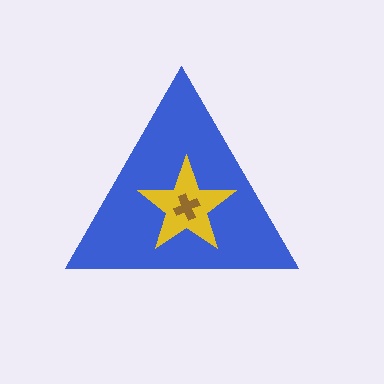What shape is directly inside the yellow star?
The brown cross.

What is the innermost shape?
The brown cross.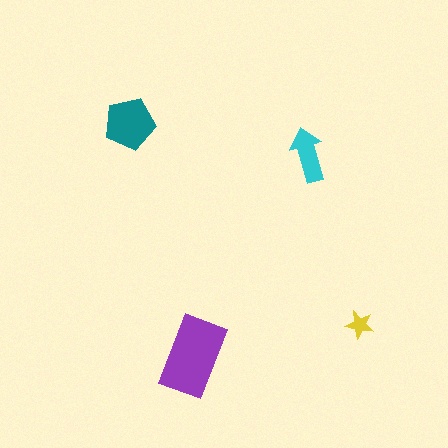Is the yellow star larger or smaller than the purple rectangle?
Smaller.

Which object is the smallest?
The yellow star.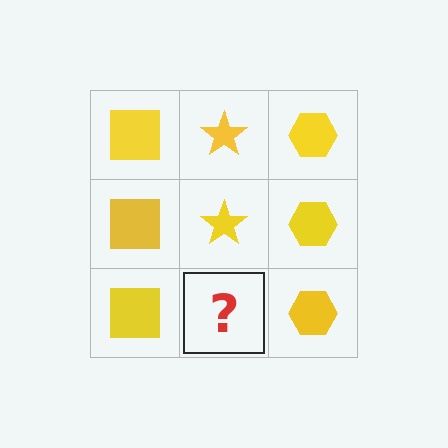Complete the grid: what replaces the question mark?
The question mark should be replaced with a yellow star.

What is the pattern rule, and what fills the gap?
The rule is that each column has a consistent shape. The gap should be filled with a yellow star.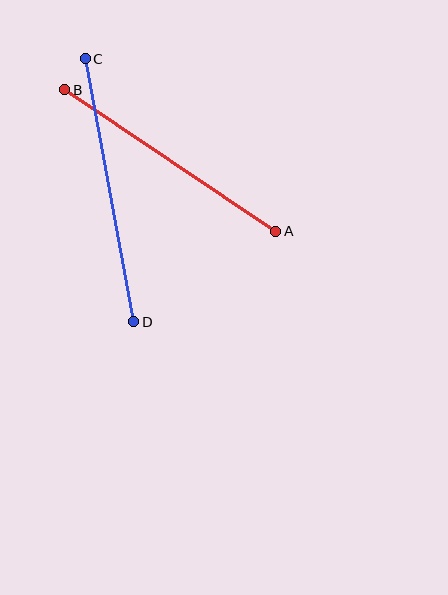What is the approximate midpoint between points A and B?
The midpoint is at approximately (170, 160) pixels.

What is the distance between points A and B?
The distance is approximately 254 pixels.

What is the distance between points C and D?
The distance is approximately 268 pixels.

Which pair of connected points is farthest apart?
Points C and D are farthest apart.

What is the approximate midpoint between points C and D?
The midpoint is at approximately (110, 190) pixels.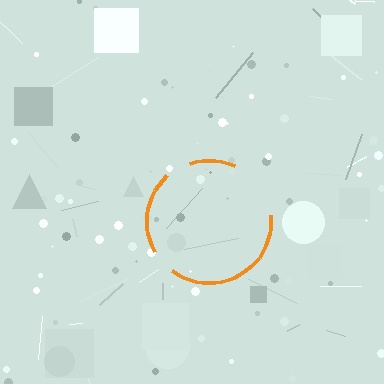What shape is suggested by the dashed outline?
The dashed outline suggests a circle.